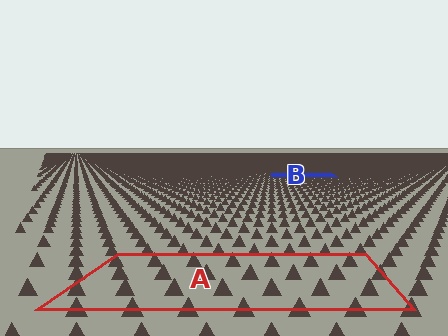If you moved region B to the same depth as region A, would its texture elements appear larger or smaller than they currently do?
They would appear larger. At a closer depth, the same texture elements are projected at a bigger on-screen size.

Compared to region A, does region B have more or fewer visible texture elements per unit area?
Region B has more texture elements per unit area — they are packed more densely because it is farther away.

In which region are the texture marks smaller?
The texture marks are smaller in region B, because it is farther away.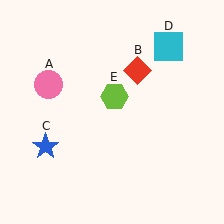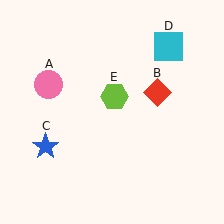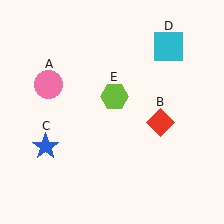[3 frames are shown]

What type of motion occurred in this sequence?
The red diamond (object B) rotated clockwise around the center of the scene.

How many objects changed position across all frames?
1 object changed position: red diamond (object B).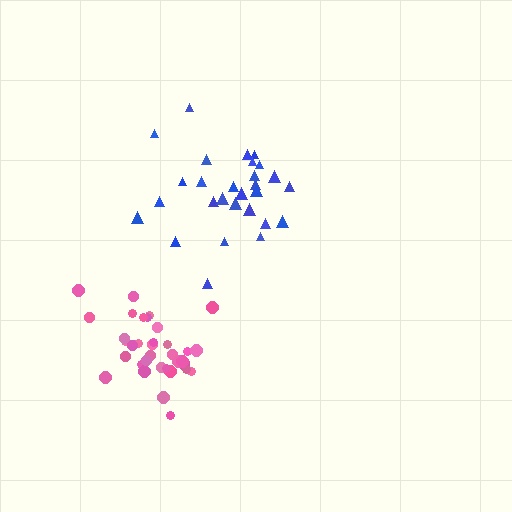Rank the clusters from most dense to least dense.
pink, blue.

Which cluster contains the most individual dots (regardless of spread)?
Pink (35).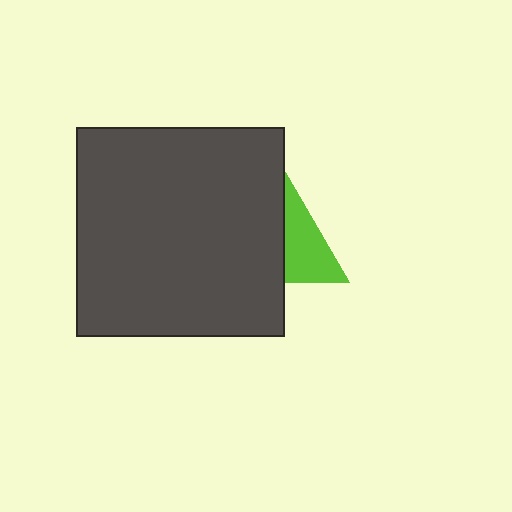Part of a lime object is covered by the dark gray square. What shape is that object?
It is a triangle.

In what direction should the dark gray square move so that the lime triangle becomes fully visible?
The dark gray square should move left. That is the shortest direction to clear the overlap and leave the lime triangle fully visible.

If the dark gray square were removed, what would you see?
You would see the complete lime triangle.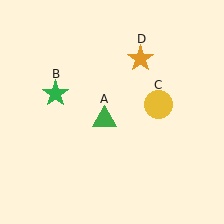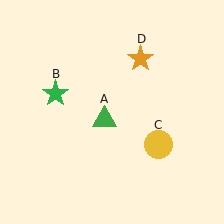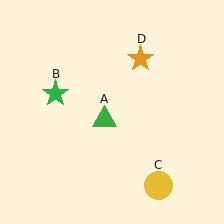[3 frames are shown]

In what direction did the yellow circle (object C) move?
The yellow circle (object C) moved down.